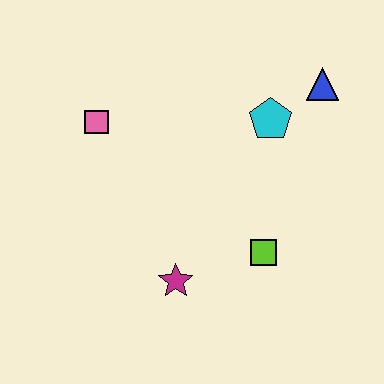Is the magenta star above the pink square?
No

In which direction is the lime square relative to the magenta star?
The lime square is to the right of the magenta star.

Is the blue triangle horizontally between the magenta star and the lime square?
No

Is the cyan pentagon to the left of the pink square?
No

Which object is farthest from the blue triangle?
The magenta star is farthest from the blue triangle.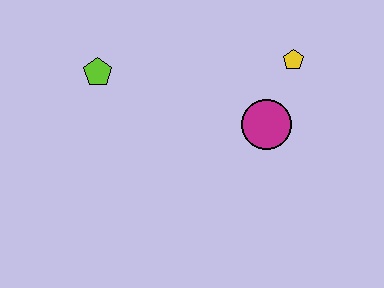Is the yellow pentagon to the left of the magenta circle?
No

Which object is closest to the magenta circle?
The yellow pentagon is closest to the magenta circle.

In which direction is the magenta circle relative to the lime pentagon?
The magenta circle is to the right of the lime pentagon.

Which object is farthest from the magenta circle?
The lime pentagon is farthest from the magenta circle.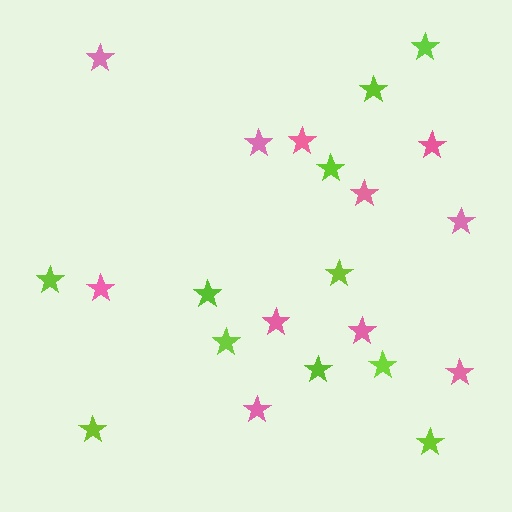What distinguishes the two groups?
There are 2 groups: one group of pink stars (11) and one group of lime stars (11).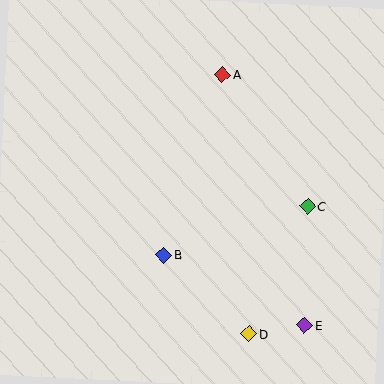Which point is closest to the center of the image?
Point B at (164, 255) is closest to the center.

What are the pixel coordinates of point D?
Point D is at (249, 334).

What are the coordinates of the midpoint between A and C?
The midpoint between A and C is at (265, 140).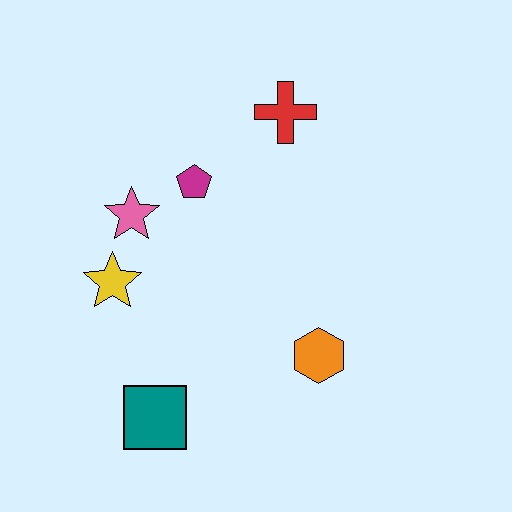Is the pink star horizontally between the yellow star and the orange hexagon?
Yes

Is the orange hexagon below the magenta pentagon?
Yes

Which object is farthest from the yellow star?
The red cross is farthest from the yellow star.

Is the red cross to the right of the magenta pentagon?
Yes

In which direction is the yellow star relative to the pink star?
The yellow star is below the pink star.